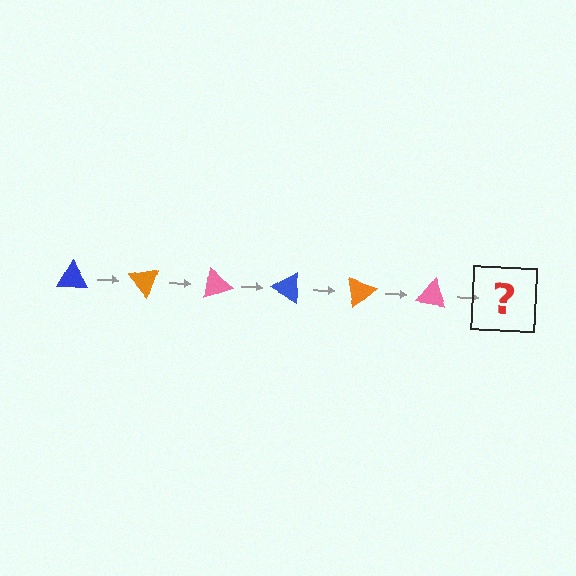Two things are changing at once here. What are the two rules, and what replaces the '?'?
The two rules are that it rotates 50 degrees each step and the color cycles through blue, orange, and pink. The '?' should be a blue triangle, rotated 300 degrees from the start.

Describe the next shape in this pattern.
It should be a blue triangle, rotated 300 degrees from the start.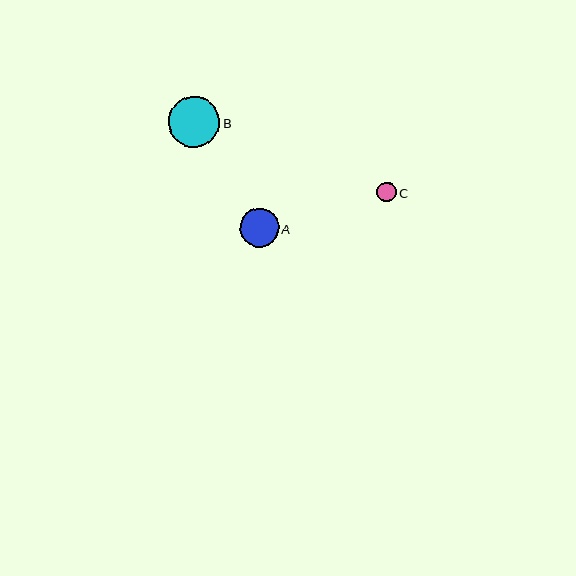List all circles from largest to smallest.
From largest to smallest: B, A, C.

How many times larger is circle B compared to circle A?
Circle B is approximately 1.3 times the size of circle A.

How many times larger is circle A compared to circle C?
Circle A is approximately 1.9 times the size of circle C.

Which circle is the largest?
Circle B is the largest with a size of approximately 51 pixels.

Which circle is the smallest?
Circle C is the smallest with a size of approximately 20 pixels.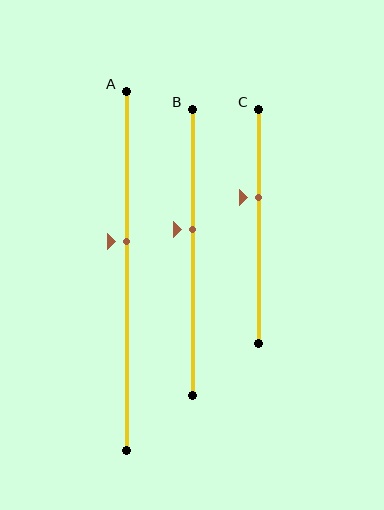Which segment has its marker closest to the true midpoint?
Segment B has its marker closest to the true midpoint.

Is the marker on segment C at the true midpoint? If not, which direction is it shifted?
No, the marker on segment C is shifted upward by about 12% of the segment length.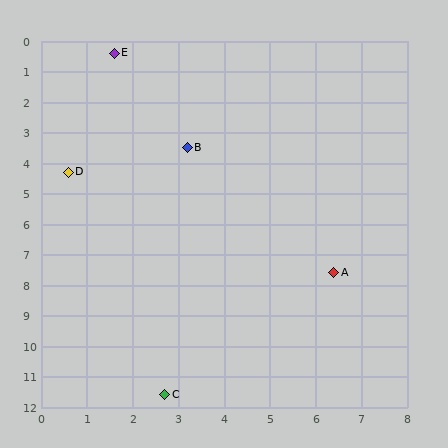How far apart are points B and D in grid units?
Points B and D are about 2.7 grid units apart.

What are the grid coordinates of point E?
Point E is at approximately (1.6, 0.4).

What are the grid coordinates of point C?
Point C is at approximately (2.7, 11.6).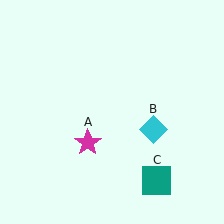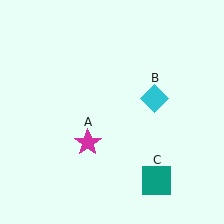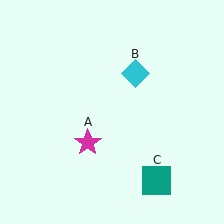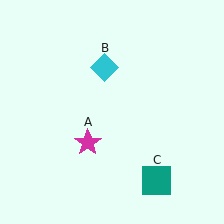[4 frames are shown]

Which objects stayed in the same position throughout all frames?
Magenta star (object A) and teal square (object C) remained stationary.